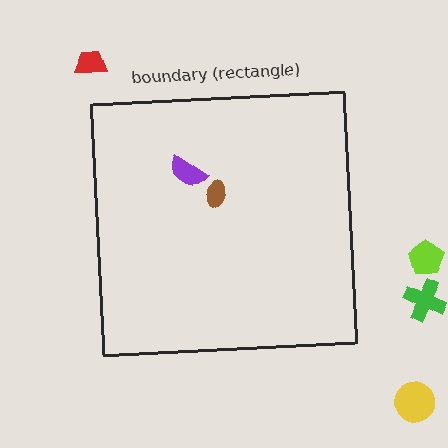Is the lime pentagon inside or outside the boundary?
Outside.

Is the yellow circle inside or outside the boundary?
Outside.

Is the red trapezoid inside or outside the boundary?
Outside.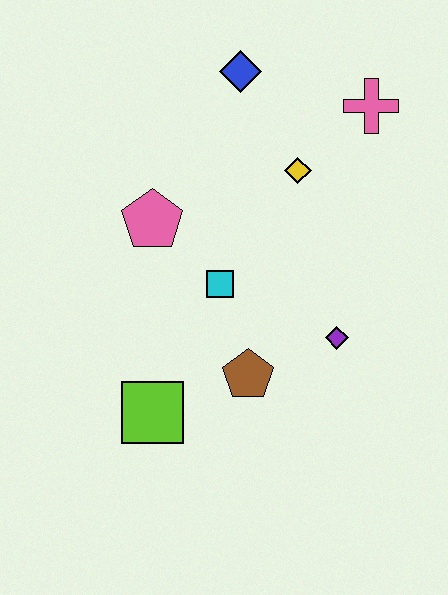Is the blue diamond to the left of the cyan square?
No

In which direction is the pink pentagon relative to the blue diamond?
The pink pentagon is below the blue diamond.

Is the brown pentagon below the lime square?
No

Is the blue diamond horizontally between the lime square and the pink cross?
Yes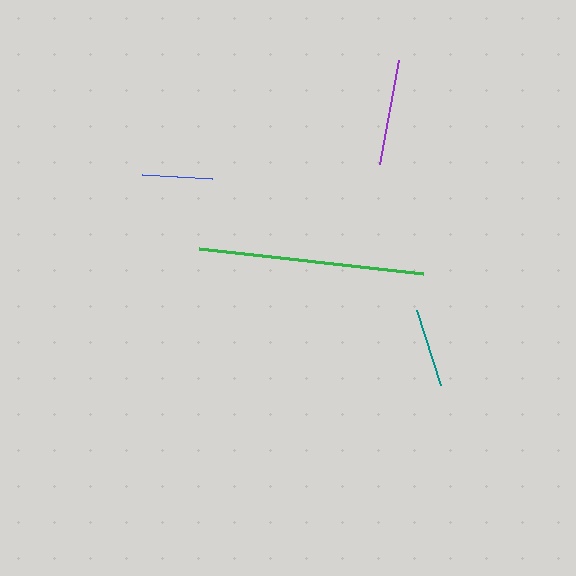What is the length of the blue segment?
The blue segment is approximately 70 pixels long.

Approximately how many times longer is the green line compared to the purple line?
The green line is approximately 2.1 times the length of the purple line.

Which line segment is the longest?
The green line is the longest at approximately 225 pixels.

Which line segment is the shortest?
The blue line is the shortest at approximately 70 pixels.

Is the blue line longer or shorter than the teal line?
The teal line is longer than the blue line.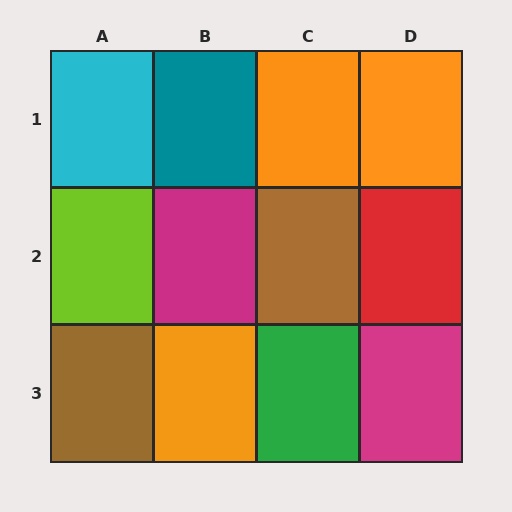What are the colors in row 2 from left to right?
Lime, magenta, brown, red.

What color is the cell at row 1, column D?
Orange.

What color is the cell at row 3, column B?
Orange.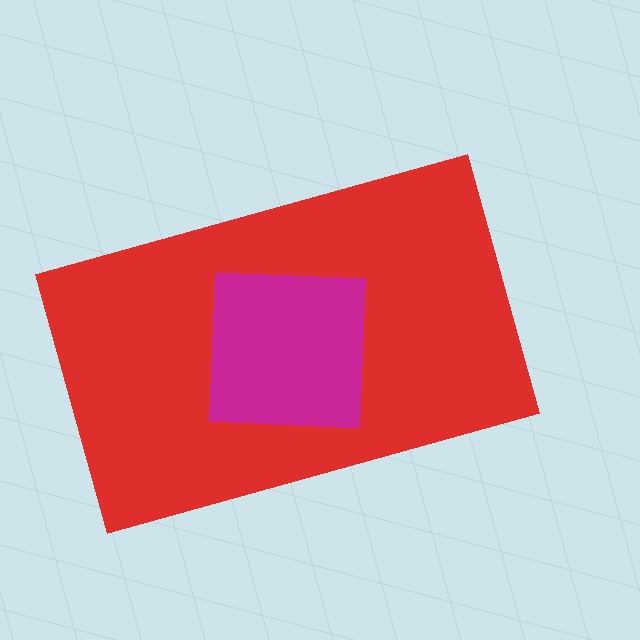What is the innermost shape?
The magenta square.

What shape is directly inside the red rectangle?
The magenta square.